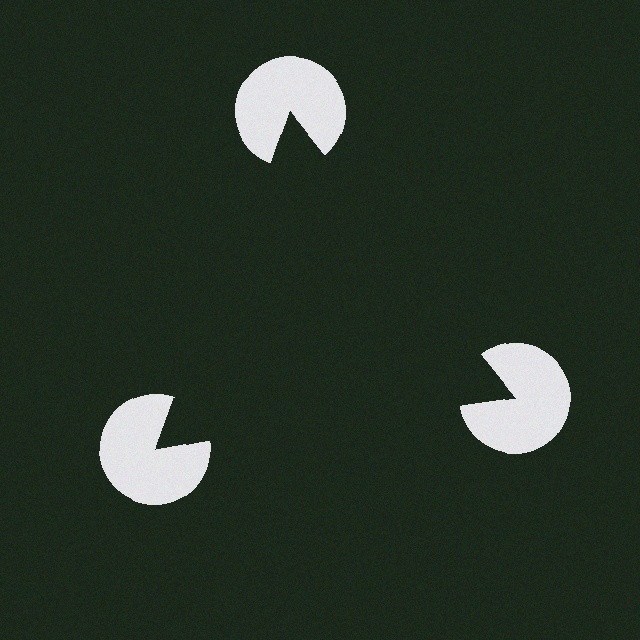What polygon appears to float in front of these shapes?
An illusory triangle — its edges are inferred from the aligned wedge cuts in the pac-man discs, not physically drawn.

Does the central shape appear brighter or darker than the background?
It typically appears slightly darker than the background, even though no actual brightness change is drawn.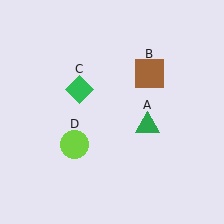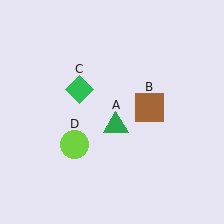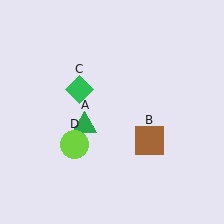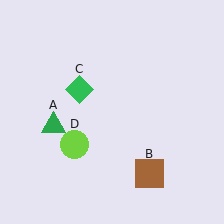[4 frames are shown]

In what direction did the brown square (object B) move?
The brown square (object B) moved down.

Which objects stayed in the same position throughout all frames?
Green diamond (object C) and lime circle (object D) remained stationary.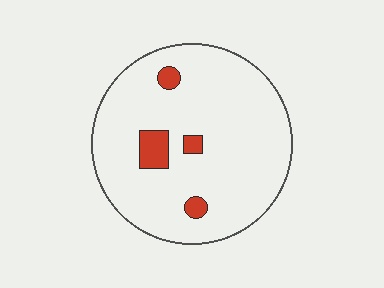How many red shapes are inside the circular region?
4.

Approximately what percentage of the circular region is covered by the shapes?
Approximately 10%.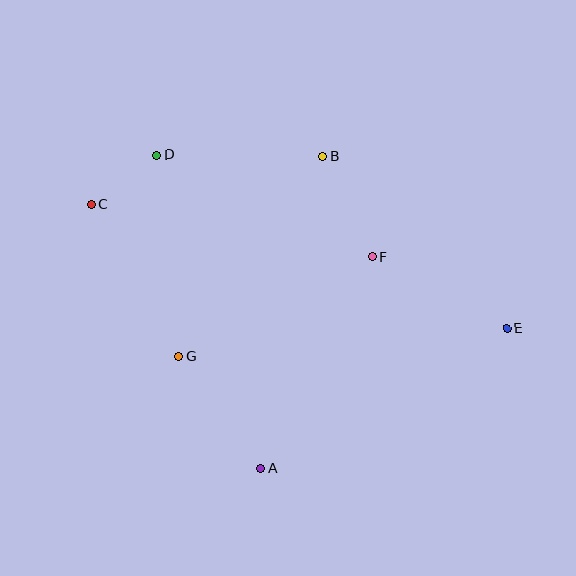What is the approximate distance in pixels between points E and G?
The distance between E and G is approximately 329 pixels.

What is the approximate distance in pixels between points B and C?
The distance between B and C is approximately 237 pixels.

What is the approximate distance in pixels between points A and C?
The distance between A and C is approximately 314 pixels.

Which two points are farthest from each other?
Points C and E are farthest from each other.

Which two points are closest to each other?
Points C and D are closest to each other.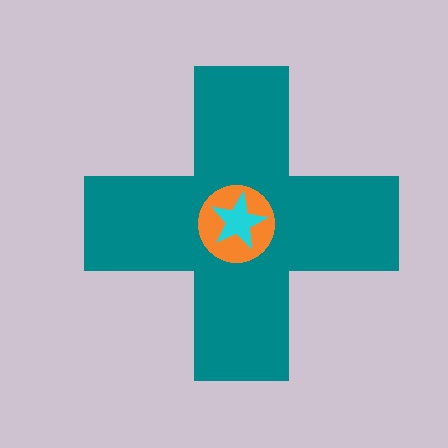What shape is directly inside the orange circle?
The cyan star.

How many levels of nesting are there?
3.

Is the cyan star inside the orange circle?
Yes.